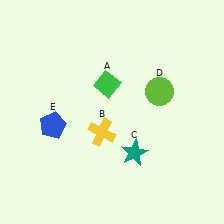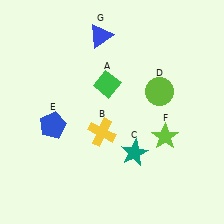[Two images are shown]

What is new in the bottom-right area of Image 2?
A lime star (F) was added in the bottom-right area of Image 2.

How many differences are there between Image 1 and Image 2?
There are 2 differences between the two images.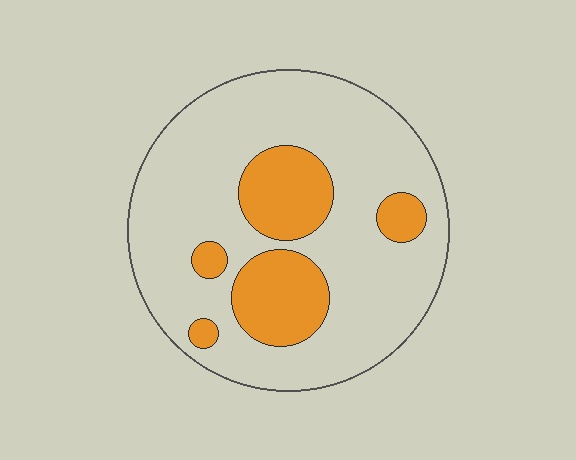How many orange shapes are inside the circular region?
5.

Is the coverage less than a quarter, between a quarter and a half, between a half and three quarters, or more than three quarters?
Less than a quarter.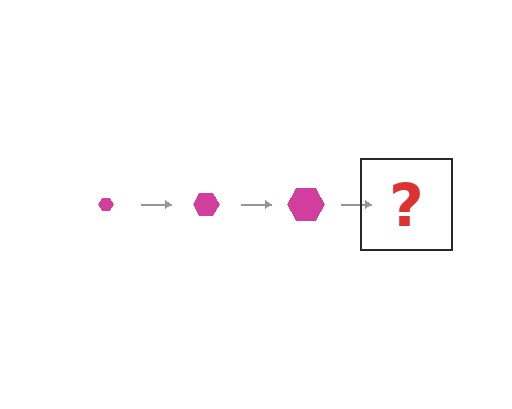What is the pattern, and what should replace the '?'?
The pattern is that the hexagon gets progressively larger each step. The '?' should be a magenta hexagon, larger than the previous one.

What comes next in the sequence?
The next element should be a magenta hexagon, larger than the previous one.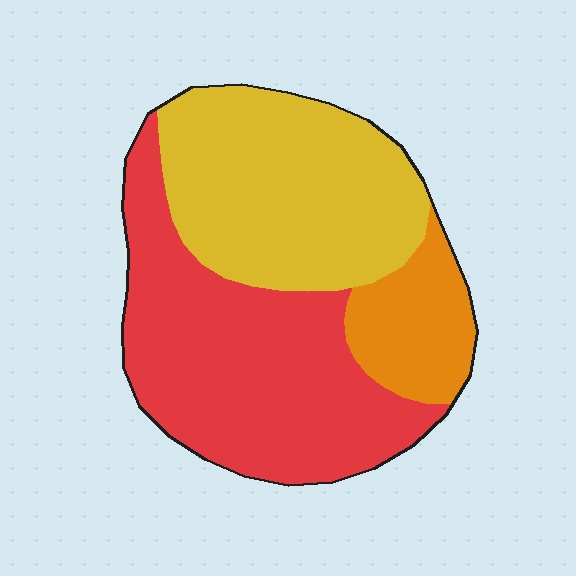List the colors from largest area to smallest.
From largest to smallest: red, yellow, orange.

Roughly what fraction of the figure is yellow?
Yellow takes up between a third and a half of the figure.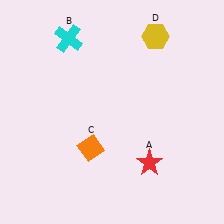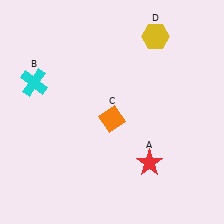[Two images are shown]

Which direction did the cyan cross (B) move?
The cyan cross (B) moved down.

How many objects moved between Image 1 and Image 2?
2 objects moved between the two images.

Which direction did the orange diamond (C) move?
The orange diamond (C) moved up.